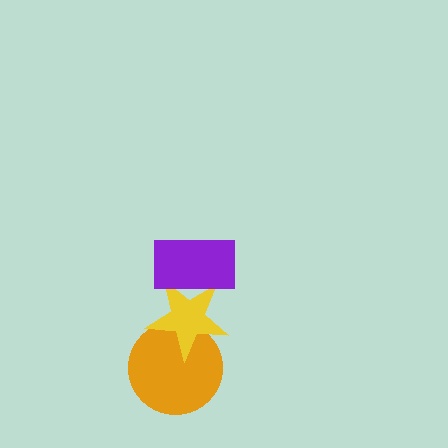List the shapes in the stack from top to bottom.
From top to bottom: the purple rectangle, the yellow star, the orange circle.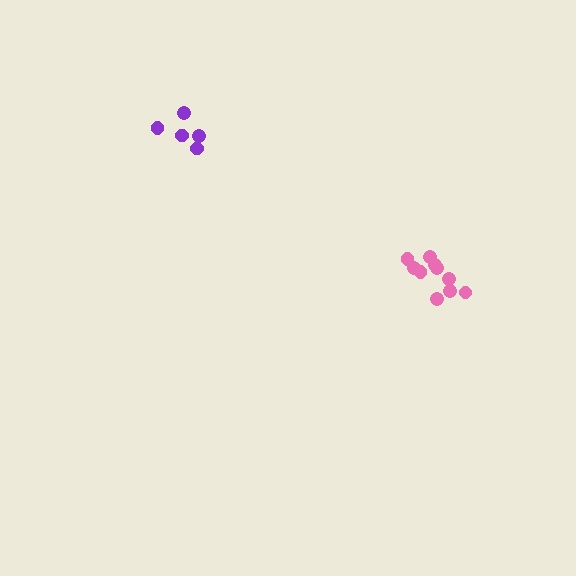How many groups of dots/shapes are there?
There are 2 groups.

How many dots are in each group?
Group 1: 5 dots, Group 2: 10 dots (15 total).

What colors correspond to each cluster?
The clusters are colored: purple, pink.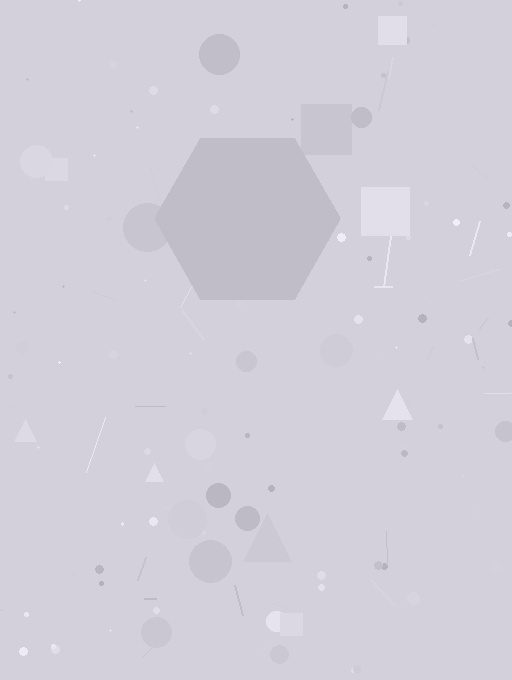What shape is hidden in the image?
A hexagon is hidden in the image.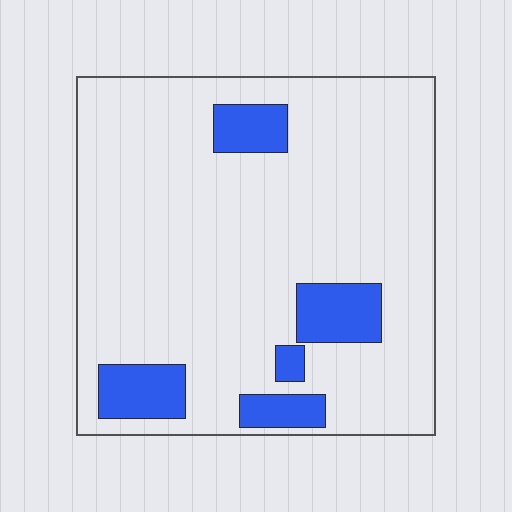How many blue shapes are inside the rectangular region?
5.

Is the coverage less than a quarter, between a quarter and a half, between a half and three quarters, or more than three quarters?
Less than a quarter.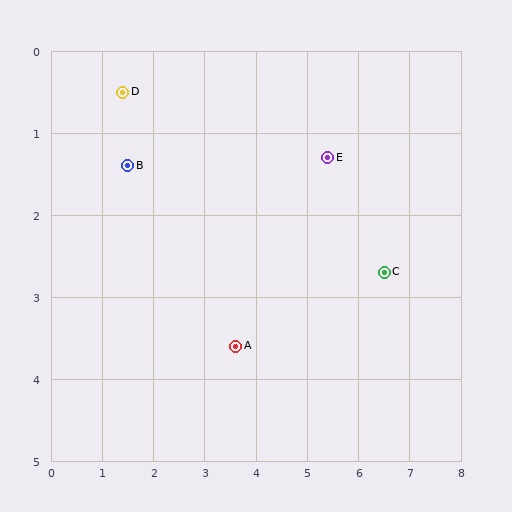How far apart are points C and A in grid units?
Points C and A are about 3.0 grid units apart.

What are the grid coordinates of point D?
Point D is at approximately (1.4, 0.5).